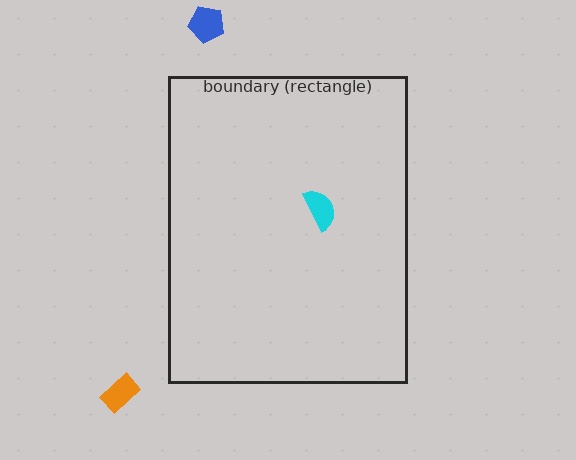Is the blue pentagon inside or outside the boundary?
Outside.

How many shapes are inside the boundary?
1 inside, 2 outside.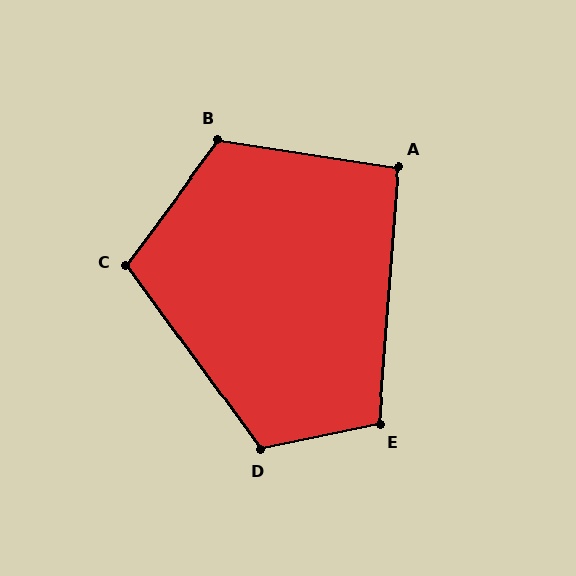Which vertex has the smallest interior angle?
A, at approximately 94 degrees.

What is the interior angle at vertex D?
Approximately 114 degrees (obtuse).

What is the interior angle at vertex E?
Approximately 106 degrees (obtuse).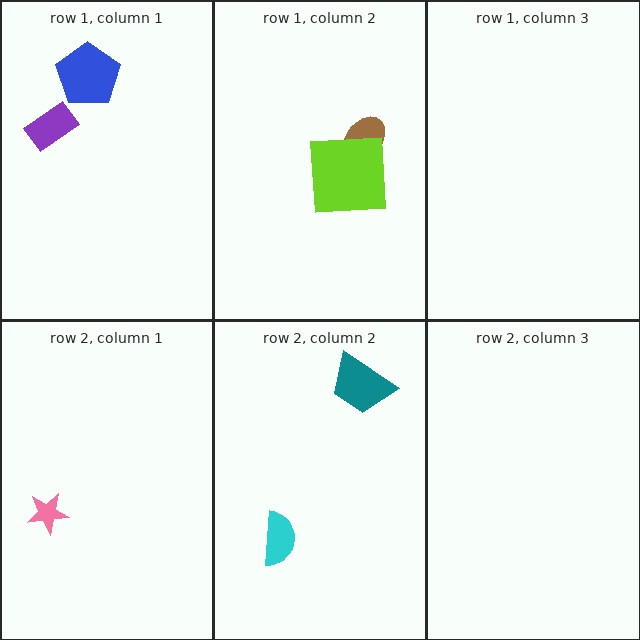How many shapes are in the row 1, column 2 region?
2.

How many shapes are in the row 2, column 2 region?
2.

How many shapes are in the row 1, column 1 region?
2.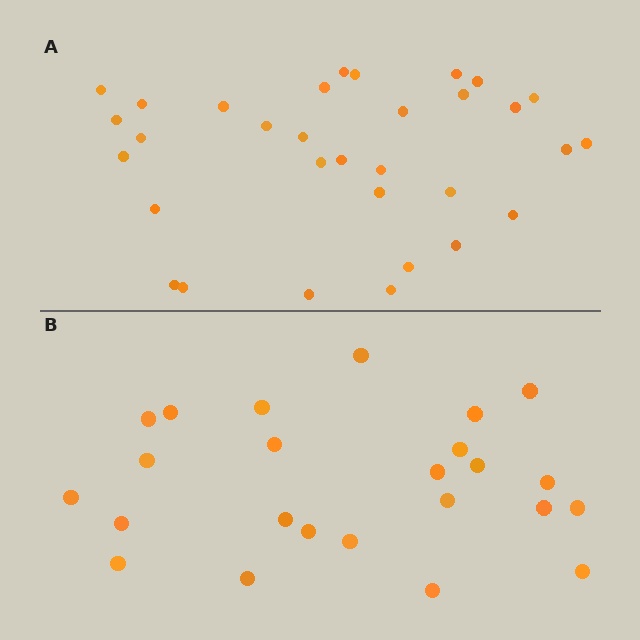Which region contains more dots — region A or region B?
Region A (the top region) has more dots.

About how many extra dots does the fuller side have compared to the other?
Region A has roughly 8 or so more dots than region B.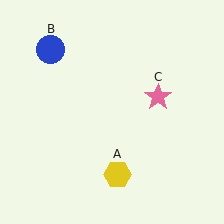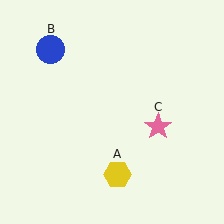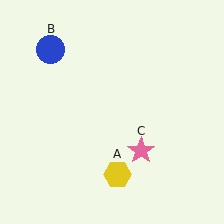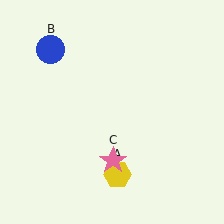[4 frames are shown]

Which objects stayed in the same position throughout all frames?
Yellow hexagon (object A) and blue circle (object B) remained stationary.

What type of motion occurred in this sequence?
The pink star (object C) rotated clockwise around the center of the scene.